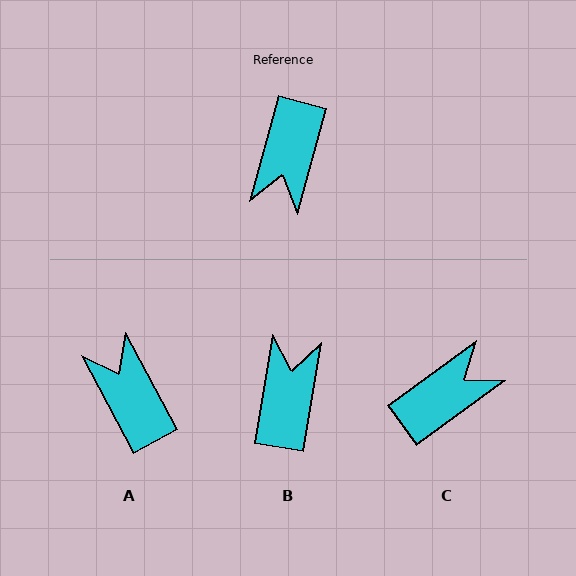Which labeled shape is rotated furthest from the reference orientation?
B, about 174 degrees away.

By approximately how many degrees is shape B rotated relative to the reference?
Approximately 174 degrees clockwise.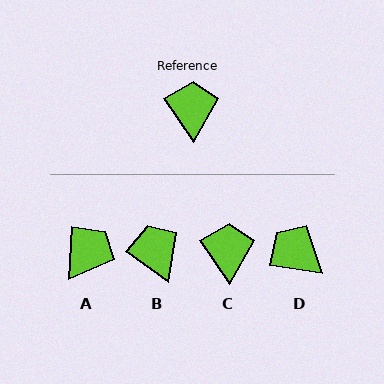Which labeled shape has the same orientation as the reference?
C.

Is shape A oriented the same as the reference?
No, it is off by about 37 degrees.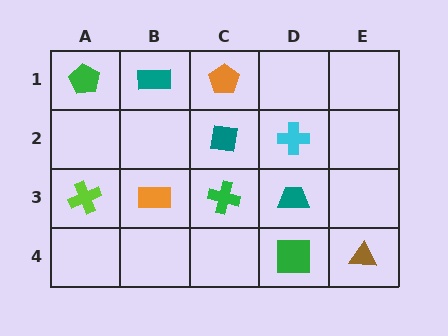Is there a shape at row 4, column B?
No, that cell is empty.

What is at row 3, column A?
A lime cross.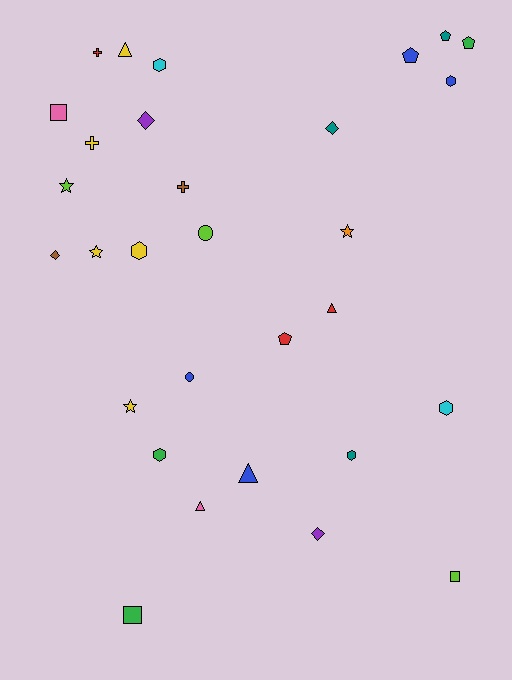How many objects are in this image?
There are 30 objects.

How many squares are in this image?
There are 3 squares.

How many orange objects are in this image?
There is 1 orange object.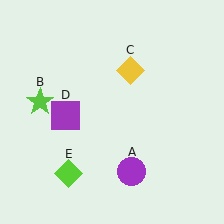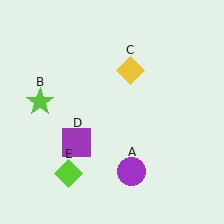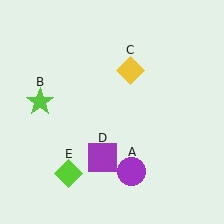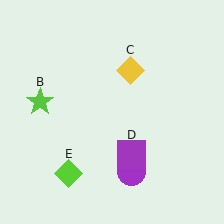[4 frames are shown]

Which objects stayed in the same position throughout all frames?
Purple circle (object A) and lime star (object B) and yellow diamond (object C) and lime diamond (object E) remained stationary.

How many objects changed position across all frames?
1 object changed position: purple square (object D).